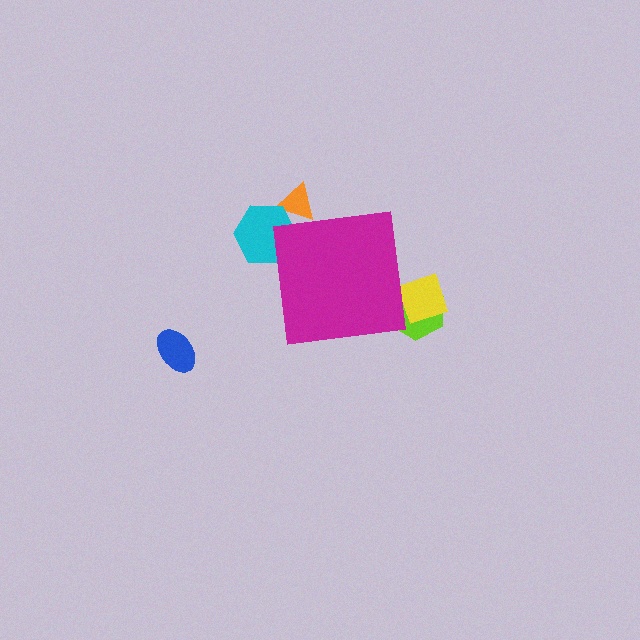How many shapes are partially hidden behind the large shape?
4 shapes are partially hidden.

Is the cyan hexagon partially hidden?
Yes, the cyan hexagon is partially hidden behind the magenta square.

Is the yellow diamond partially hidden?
Yes, the yellow diamond is partially hidden behind the magenta square.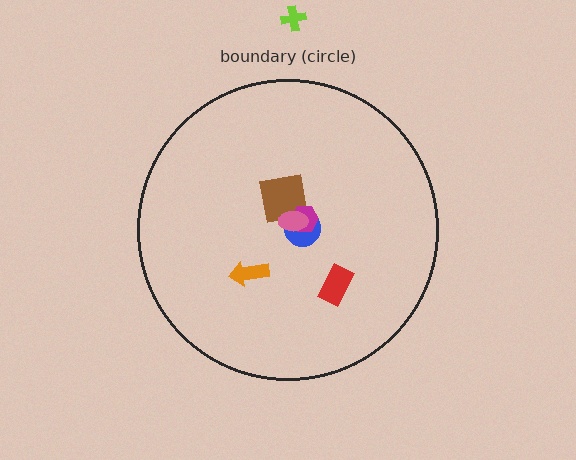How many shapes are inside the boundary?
6 inside, 1 outside.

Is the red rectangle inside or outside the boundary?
Inside.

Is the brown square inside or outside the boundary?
Inside.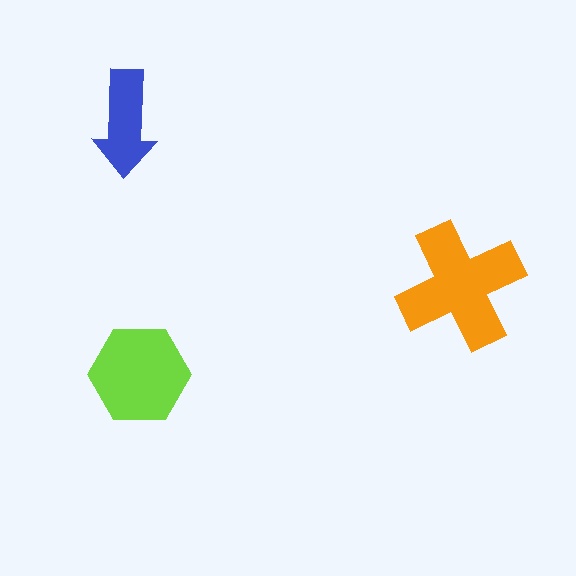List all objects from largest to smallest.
The orange cross, the lime hexagon, the blue arrow.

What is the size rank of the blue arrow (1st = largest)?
3rd.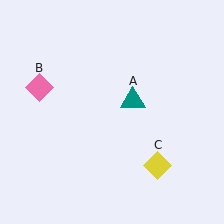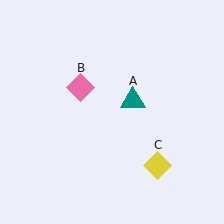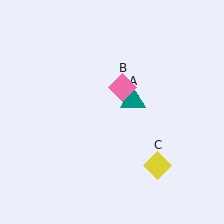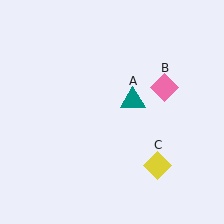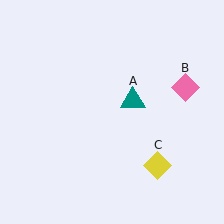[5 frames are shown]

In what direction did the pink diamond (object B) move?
The pink diamond (object B) moved right.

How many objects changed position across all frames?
1 object changed position: pink diamond (object B).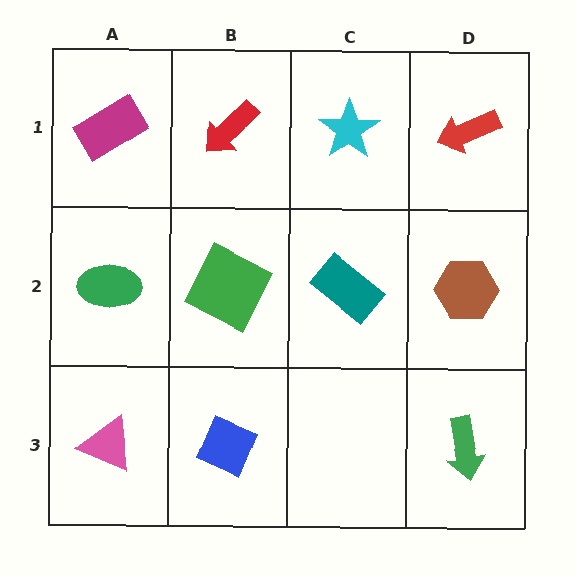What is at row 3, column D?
A green arrow.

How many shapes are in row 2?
4 shapes.